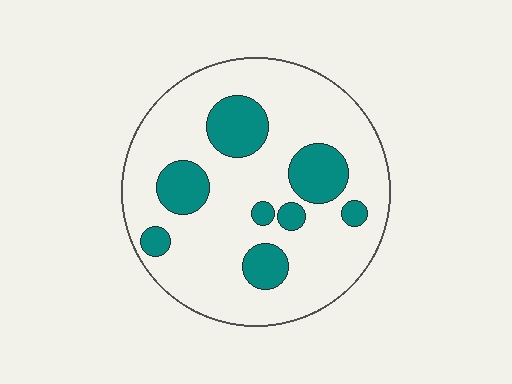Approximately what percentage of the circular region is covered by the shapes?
Approximately 20%.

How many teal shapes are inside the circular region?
8.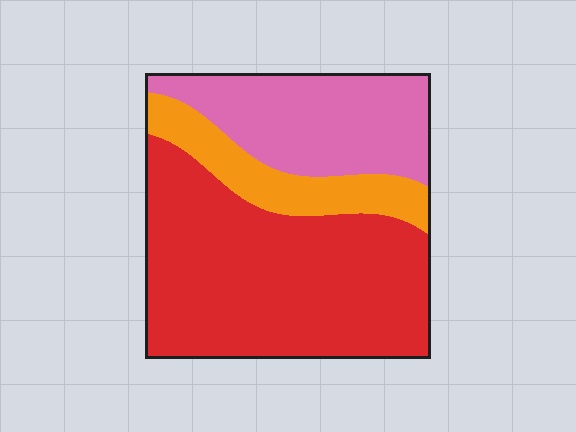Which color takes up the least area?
Orange, at roughly 15%.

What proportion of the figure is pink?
Pink takes up about one quarter (1/4) of the figure.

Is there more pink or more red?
Red.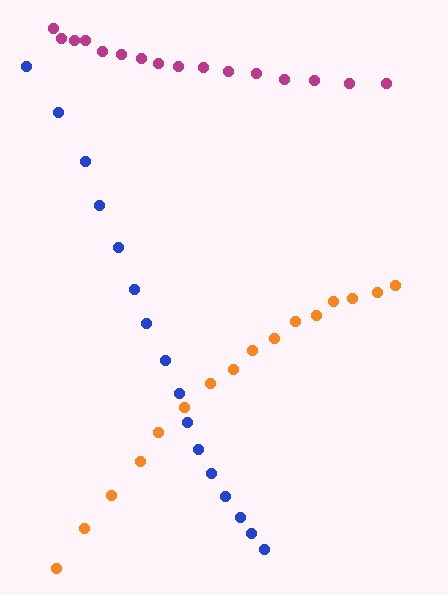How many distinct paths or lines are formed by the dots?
There are 3 distinct paths.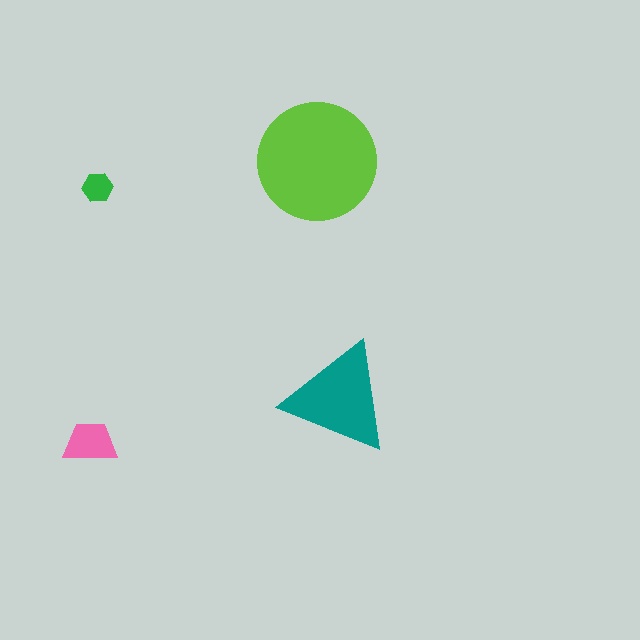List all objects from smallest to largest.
The green hexagon, the pink trapezoid, the teal triangle, the lime circle.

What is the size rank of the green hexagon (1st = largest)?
4th.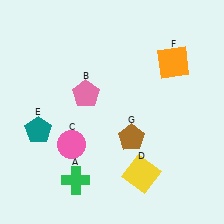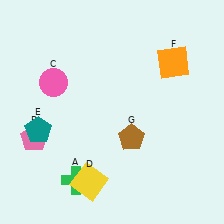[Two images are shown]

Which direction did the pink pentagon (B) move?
The pink pentagon (B) moved left.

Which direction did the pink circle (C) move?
The pink circle (C) moved up.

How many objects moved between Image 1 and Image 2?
3 objects moved between the two images.